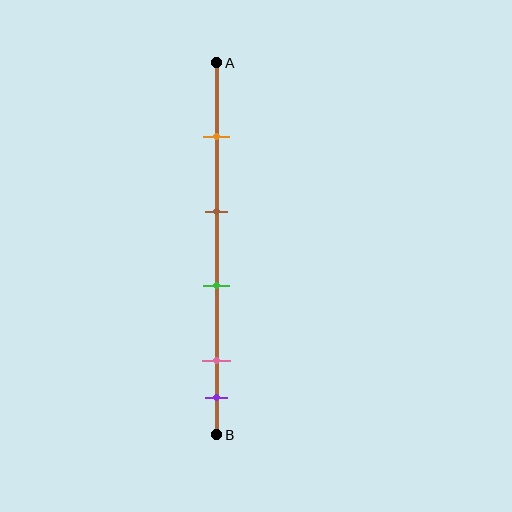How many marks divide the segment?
There are 5 marks dividing the segment.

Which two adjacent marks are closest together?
The pink and purple marks are the closest adjacent pair.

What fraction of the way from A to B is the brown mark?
The brown mark is approximately 40% (0.4) of the way from A to B.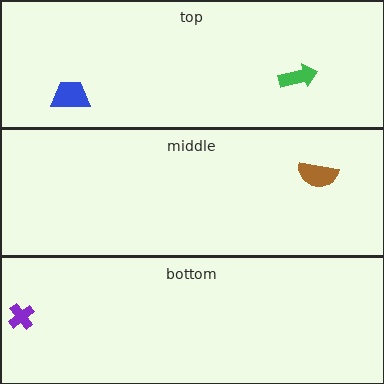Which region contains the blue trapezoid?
The top region.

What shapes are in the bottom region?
The purple cross.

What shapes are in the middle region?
The brown semicircle.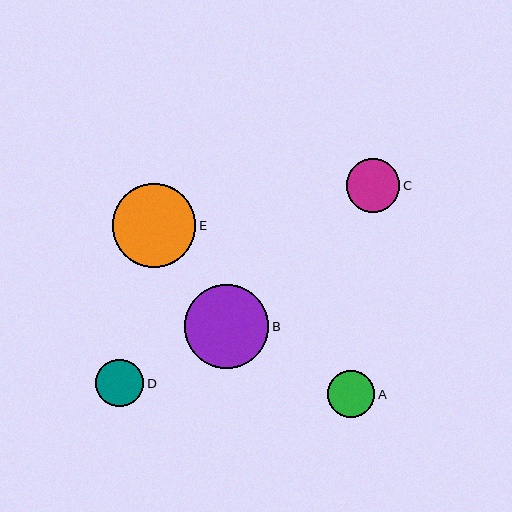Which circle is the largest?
Circle B is the largest with a size of approximately 85 pixels.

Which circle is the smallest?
Circle A is the smallest with a size of approximately 47 pixels.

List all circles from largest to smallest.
From largest to smallest: B, E, C, D, A.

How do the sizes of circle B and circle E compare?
Circle B and circle E are approximately the same size.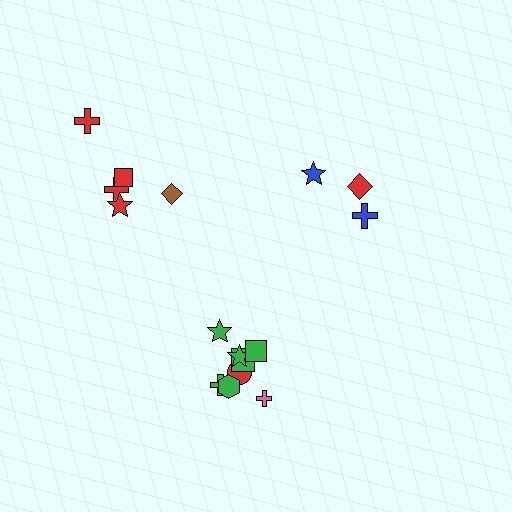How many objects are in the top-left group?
There are 5 objects.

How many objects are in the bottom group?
There are 8 objects.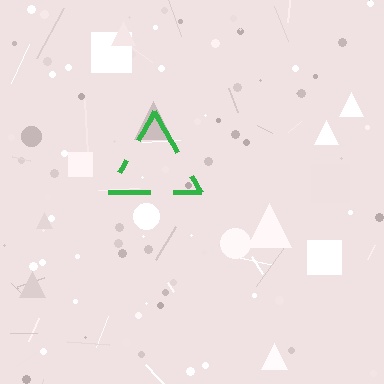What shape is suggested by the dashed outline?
The dashed outline suggests a triangle.